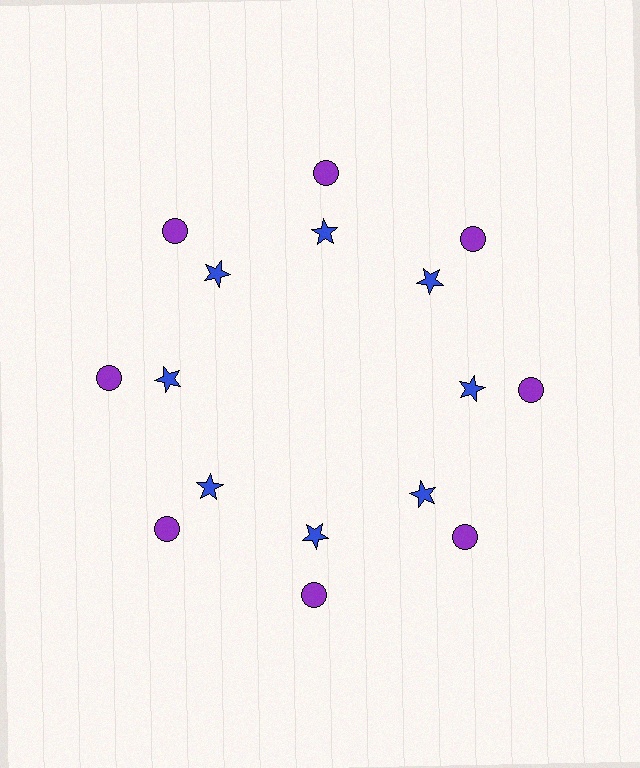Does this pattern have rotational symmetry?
Yes, this pattern has 8-fold rotational symmetry. It looks the same after rotating 45 degrees around the center.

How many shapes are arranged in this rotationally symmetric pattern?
There are 16 shapes, arranged in 8 groups of 2.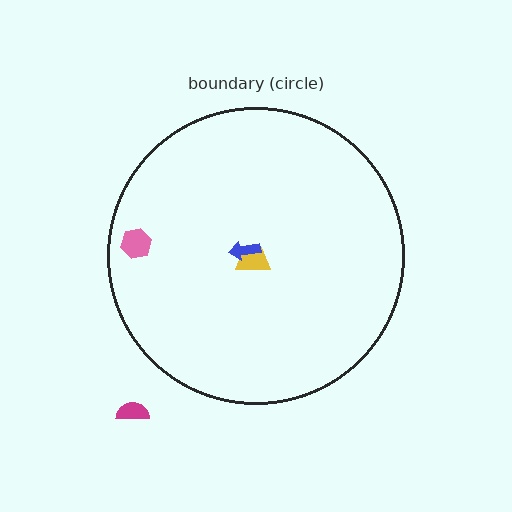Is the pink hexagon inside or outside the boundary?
Inside.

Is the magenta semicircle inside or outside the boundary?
Outside.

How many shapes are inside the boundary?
3 inside, 1 outside.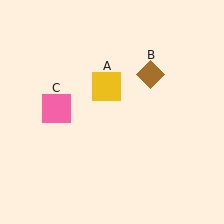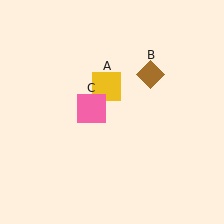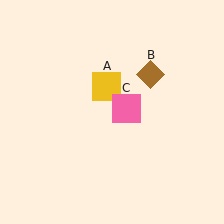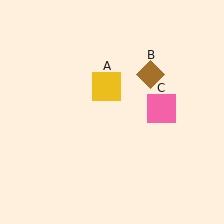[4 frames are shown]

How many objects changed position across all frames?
1 object changed position: pink square (object C).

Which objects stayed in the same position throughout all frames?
Yellow square (object A) and brown diamond (object B) remained stationary.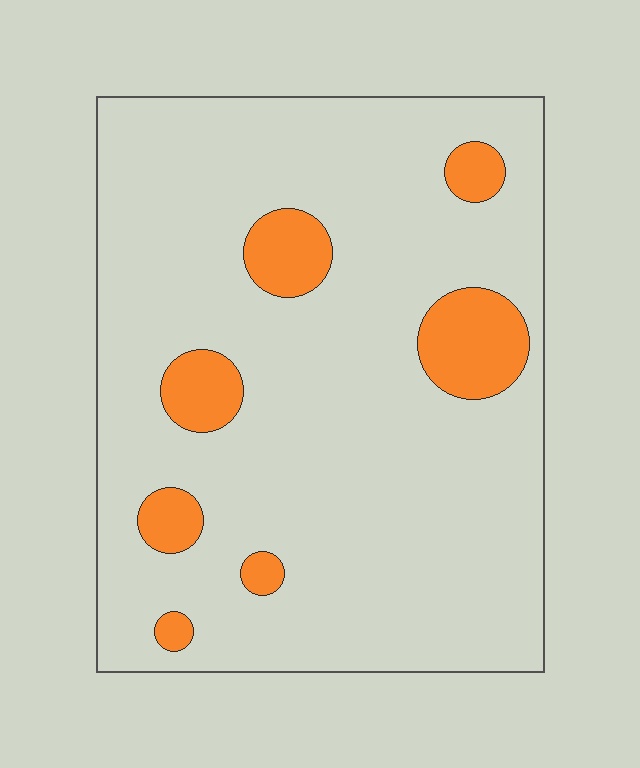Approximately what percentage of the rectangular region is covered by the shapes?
Approximately 10%.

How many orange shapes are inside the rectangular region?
7.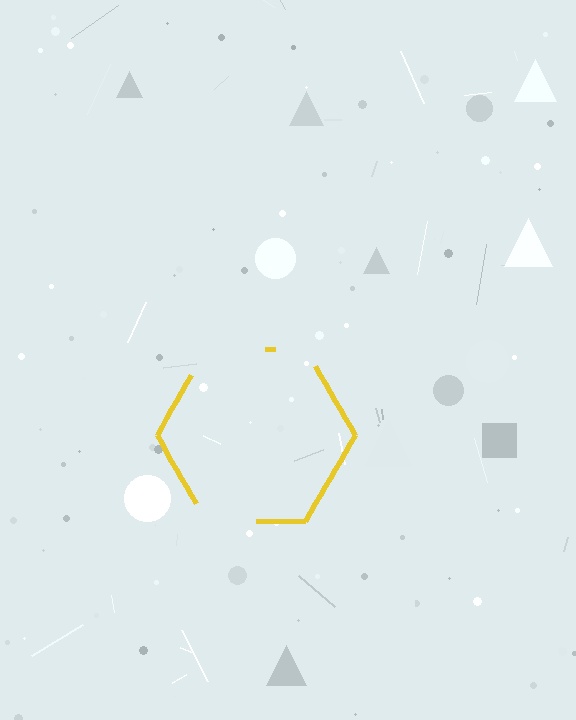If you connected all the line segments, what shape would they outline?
They would outline a hexagon.